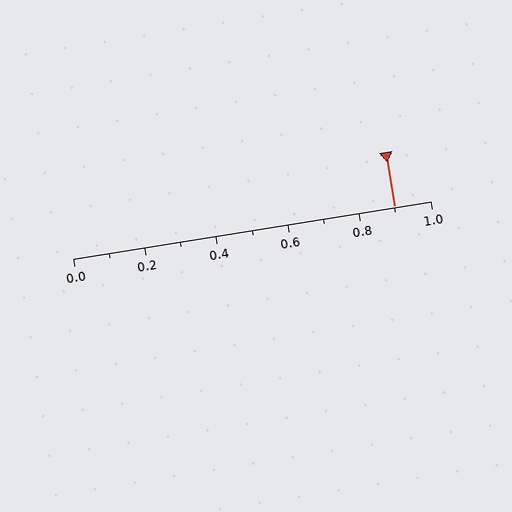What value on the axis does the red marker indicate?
The marker indicates approximately 0.9.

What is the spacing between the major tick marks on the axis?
The major ticks are spaced 0.2 apart.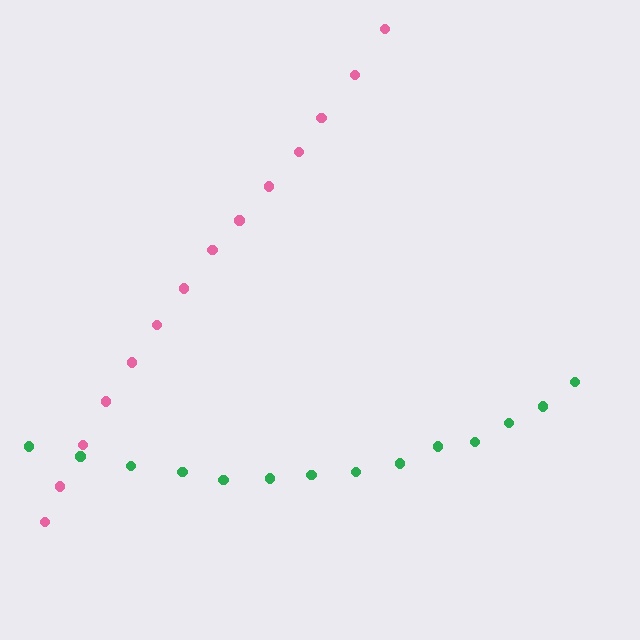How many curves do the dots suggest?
There are 2 distinct paths.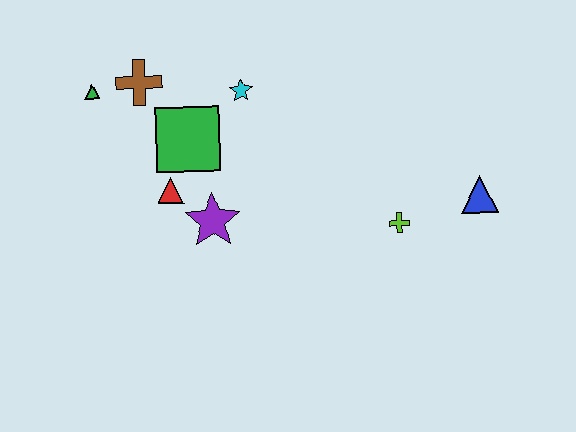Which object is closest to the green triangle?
The brown cross is closest to the green triangle.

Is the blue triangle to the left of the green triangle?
No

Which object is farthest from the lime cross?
The green triangle is farthest from the lime cross.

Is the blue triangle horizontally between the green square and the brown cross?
No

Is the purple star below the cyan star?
Yes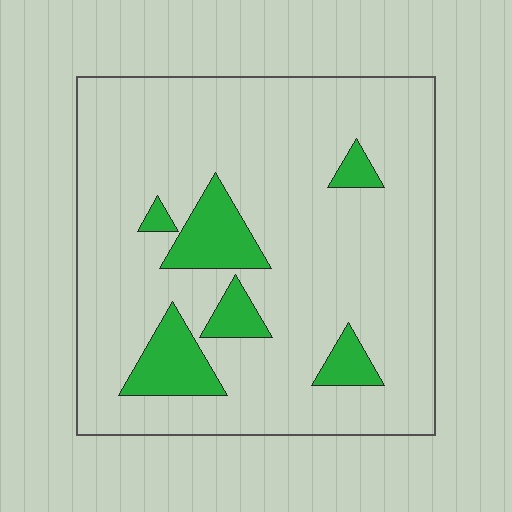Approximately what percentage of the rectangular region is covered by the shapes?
Approximately 15%.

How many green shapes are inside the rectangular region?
6.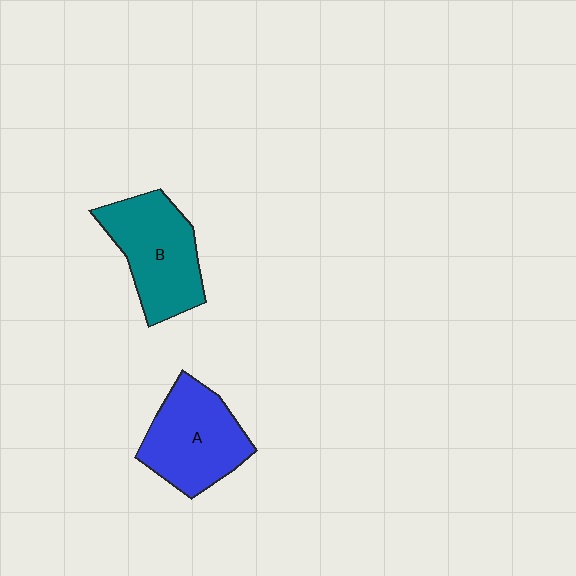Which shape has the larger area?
Shape B (teal).